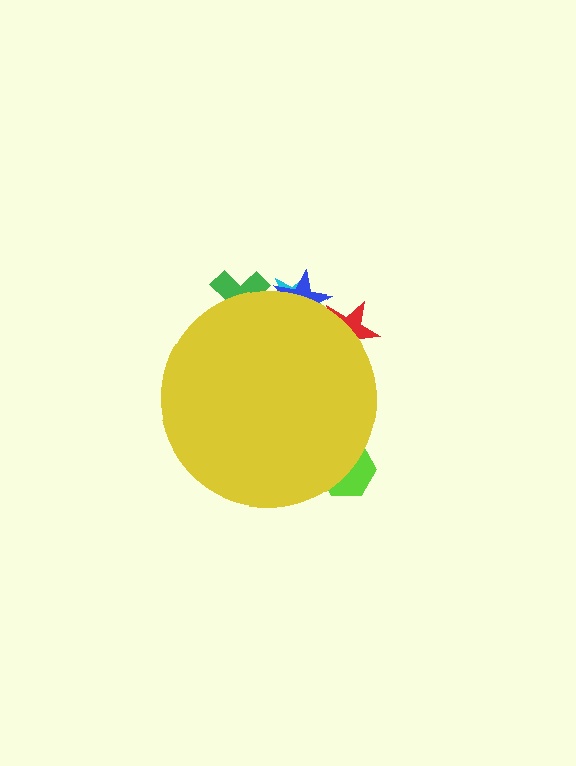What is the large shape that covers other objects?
A yellow circle.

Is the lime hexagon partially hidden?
Yes, the lime hexagon is partially hidden behind the yellow circle.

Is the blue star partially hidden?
Yes, the blue star is partially hidden behind the yellow circle.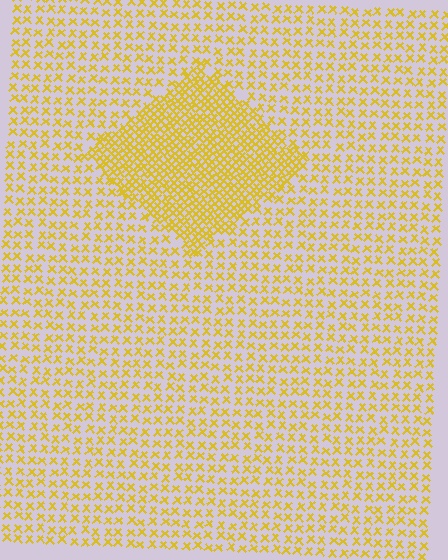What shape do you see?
I see a diamond.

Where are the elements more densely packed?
The elements are more densely packed inside the diamond boundary.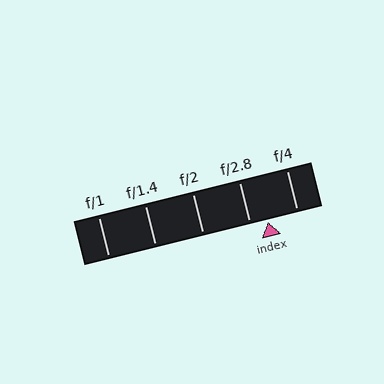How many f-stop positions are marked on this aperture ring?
There are 5 f-stop positions marked.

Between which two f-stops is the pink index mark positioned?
The index mark is between f/2.8 and f/4.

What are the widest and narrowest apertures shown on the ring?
The widest aperture shown is f/1 and the narrowest is f/4.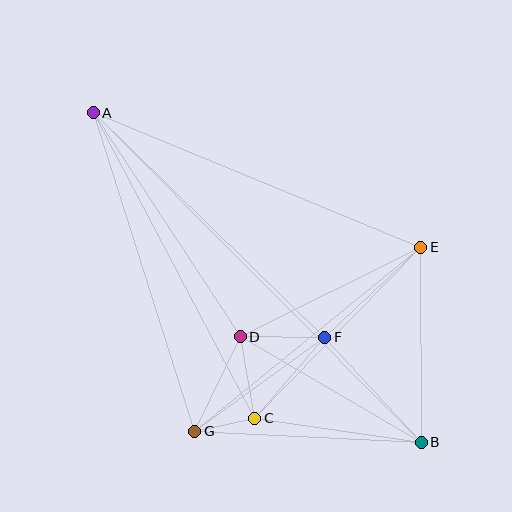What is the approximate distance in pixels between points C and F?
The distance between C and F is approximately 107 pixels.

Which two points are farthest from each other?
Points A and B are farthest from each other.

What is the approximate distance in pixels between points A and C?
The distance between A and C is approximately 345 pixels.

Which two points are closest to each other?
Points C and G are closest to each other.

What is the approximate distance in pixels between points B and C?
The distance between B and C is approximately 168 pixels.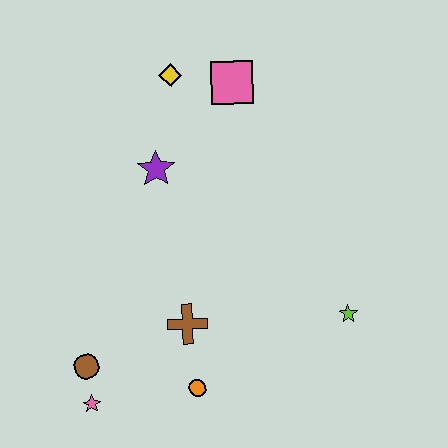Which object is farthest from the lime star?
The yellow diamond is farthest from the lime star.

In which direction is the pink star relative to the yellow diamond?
The pink star is below the yellow diamond.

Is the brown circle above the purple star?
No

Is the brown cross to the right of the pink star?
Yes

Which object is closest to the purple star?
The yellow diamond is closest to the purple star.